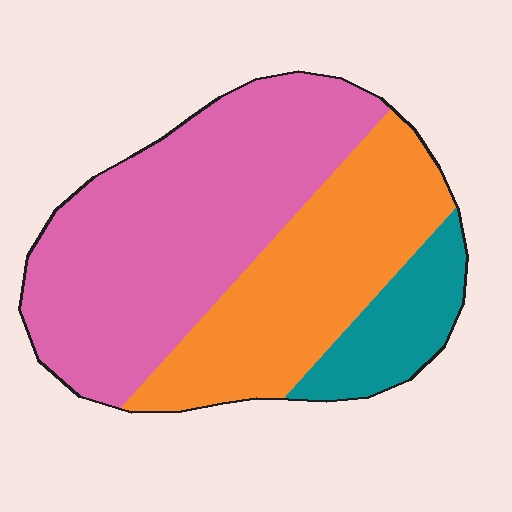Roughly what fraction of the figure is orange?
Orange covers around 35% of the figure.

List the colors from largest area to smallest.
From largest to smallest: pink, orange, teal.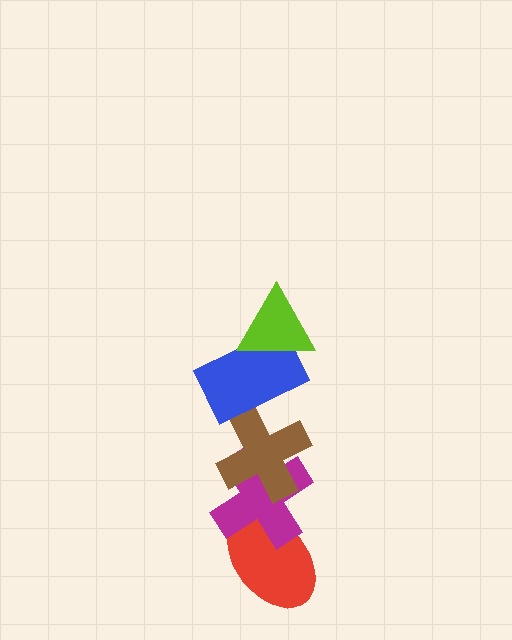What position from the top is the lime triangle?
The lime triangle is 1st from the top.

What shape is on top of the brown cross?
The blue rectangle is on top of the brown cross.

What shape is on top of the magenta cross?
The brown cross is on top of the magenta cross.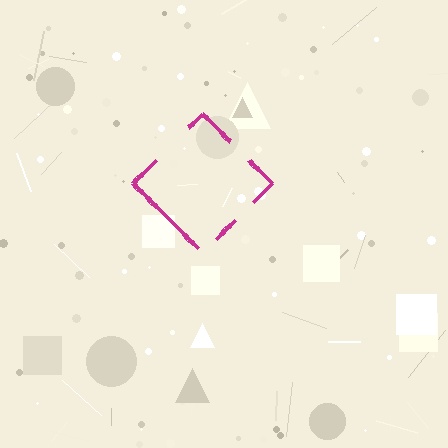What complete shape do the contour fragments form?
The contour fragments form a diamond.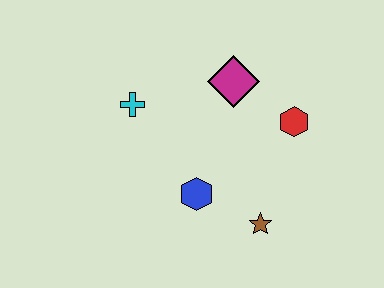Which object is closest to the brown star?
The blue hexagon is closest to the brown star.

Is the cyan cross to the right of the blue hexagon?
No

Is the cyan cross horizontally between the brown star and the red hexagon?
No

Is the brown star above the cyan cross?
No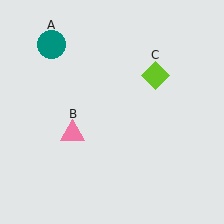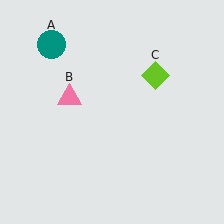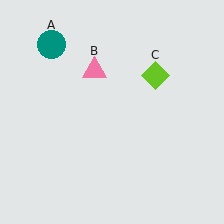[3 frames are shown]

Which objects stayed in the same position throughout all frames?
Teal circle (object A) and lime diamond (object C) remained stationary.